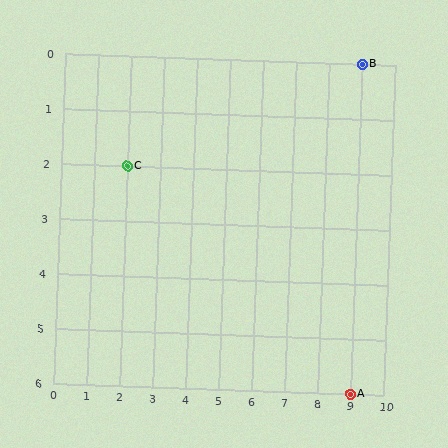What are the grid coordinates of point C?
Point C is at grid coordinates (2, 2).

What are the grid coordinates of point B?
Point B is at grid coordinates (9, 0).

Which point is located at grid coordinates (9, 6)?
Point A is at (9, 6).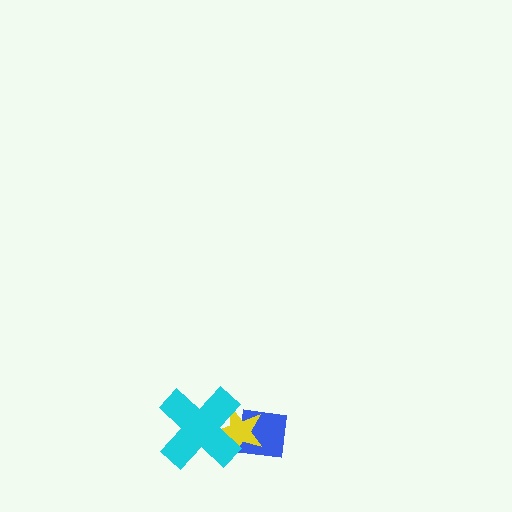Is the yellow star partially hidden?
Yes, it is partially covered by another shape.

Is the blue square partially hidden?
Yes, it is partially covered by another shape.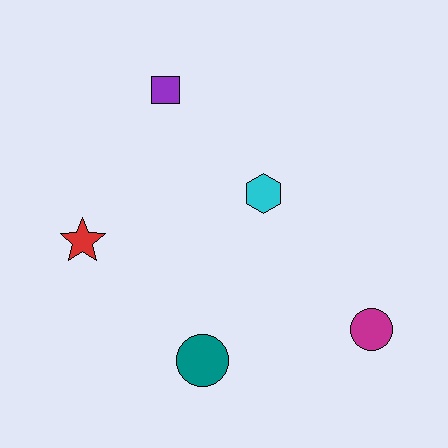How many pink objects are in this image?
There are no pink objects.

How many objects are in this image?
There are 5 objects.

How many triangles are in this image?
There are no triangles.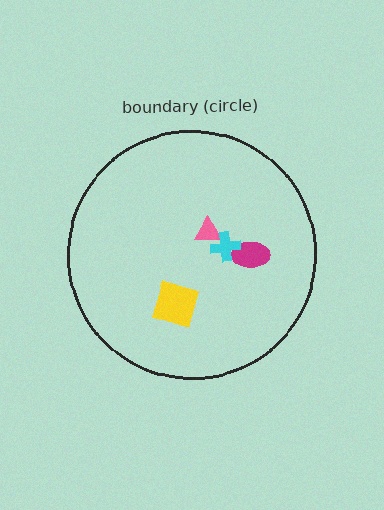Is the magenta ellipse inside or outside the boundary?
Inside.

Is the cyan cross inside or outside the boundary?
Inside.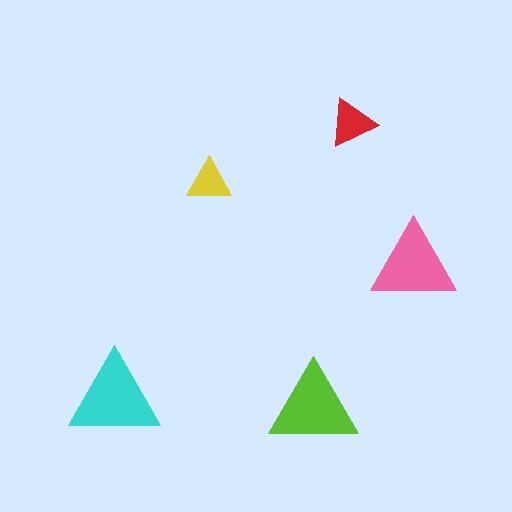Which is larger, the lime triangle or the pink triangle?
The lime one.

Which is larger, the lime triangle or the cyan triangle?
The cyan one.